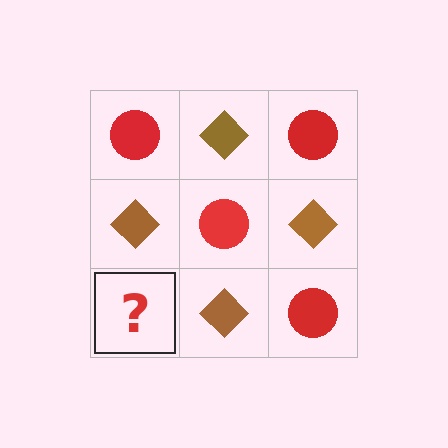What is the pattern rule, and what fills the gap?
The rule is that it alternates red circle and brown diamond in a checkerboard pattern. The gap should be filled with a red circle.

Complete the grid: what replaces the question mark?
The question mark should be replaced with a red circle.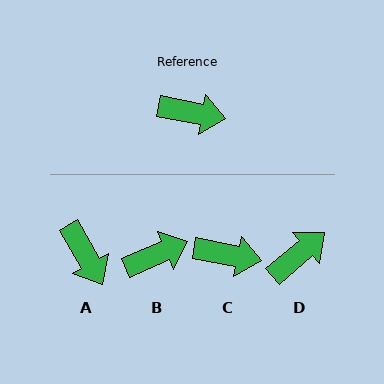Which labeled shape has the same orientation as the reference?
C.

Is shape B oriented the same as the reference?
No, it is off by about 34 degrees.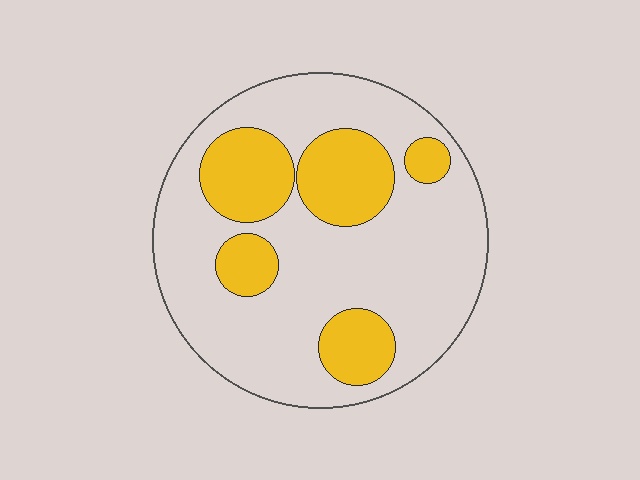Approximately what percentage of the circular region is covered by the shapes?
Approximately 30%.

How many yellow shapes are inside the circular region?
5.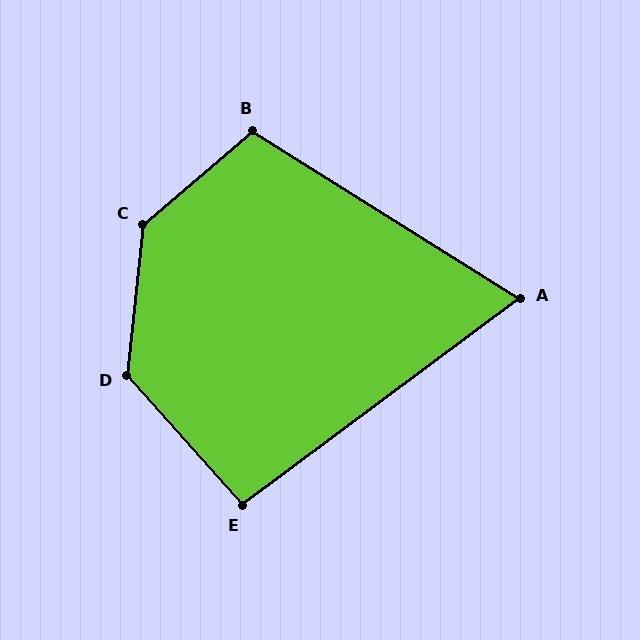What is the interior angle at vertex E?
Approximately 95 degrees (approximately right).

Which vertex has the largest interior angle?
C, at approximately 137 degrees.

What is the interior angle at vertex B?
Approximately 107 degrees (obtuse).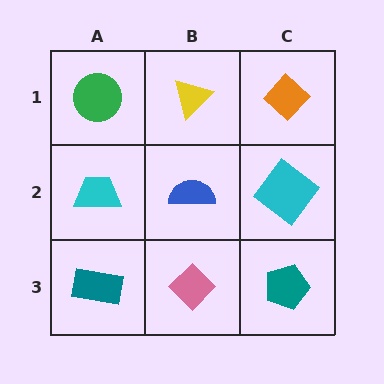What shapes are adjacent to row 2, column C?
An orange diamond (row 1, column C), a teal pentagon (row 3, column C), a blue semicircle (row 2, column B).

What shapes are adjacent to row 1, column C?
A cyan diamond (row 2, column C), a yellow triangle (row 1, column B).